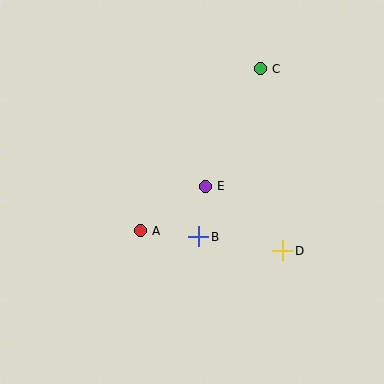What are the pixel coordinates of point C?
Point C is at (260, 69).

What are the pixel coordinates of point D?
Point D is at (283, 251).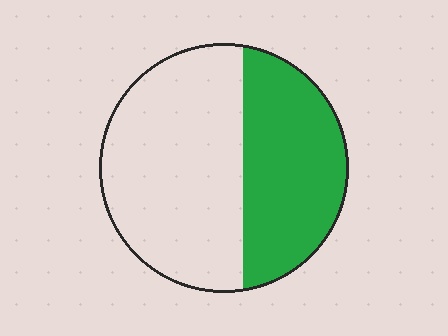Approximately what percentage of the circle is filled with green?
Approximately 40%.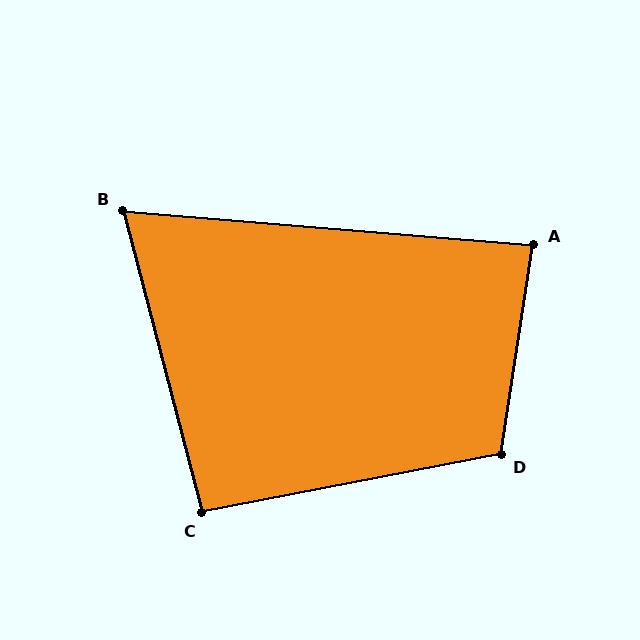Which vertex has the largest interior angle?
D, at approximately 109 degrees.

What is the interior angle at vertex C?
Approximately 94 degrees (approximately right).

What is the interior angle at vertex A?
Approximately 86 degrees (approximately right).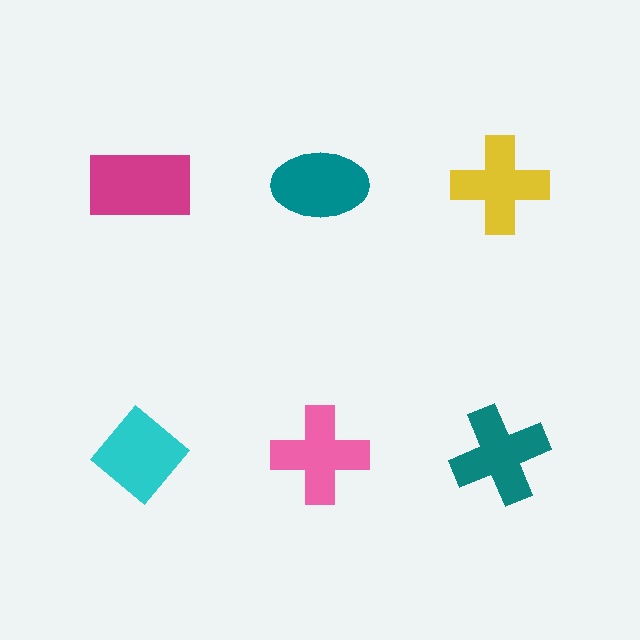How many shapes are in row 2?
3 shapes.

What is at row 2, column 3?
A teal cross.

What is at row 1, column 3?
A yellow cross.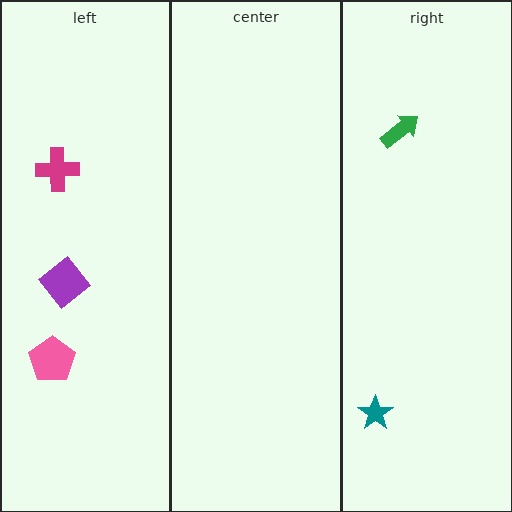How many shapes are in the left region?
3.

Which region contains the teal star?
The right region.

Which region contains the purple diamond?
The left region.